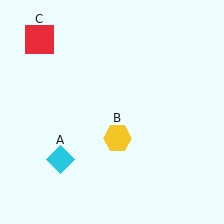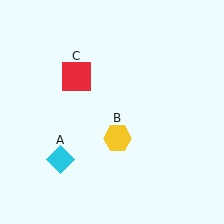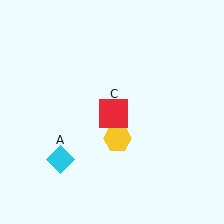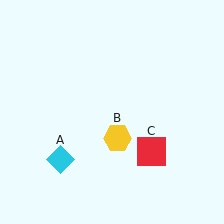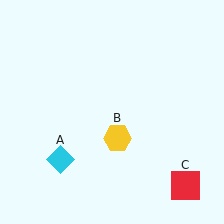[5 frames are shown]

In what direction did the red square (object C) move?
The red square (object C) moved down and to the right.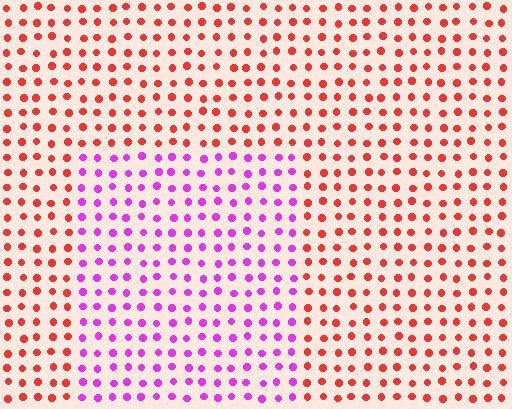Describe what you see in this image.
The image is filled with small red elements in a uniform arrangement. A rectangle-shaped region is visible where the elements are tinted to a slightly different hue, forming a subtle color boundary.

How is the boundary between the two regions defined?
The boundary is defined purely by a slight shift in hue (about 63 degrees). Spacing, size, and orientation are identical on both sides.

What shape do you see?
I see a rectangle.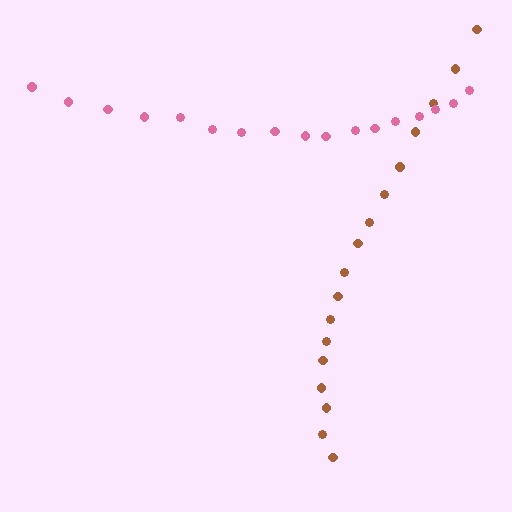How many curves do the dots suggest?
There are 2 distinct paths.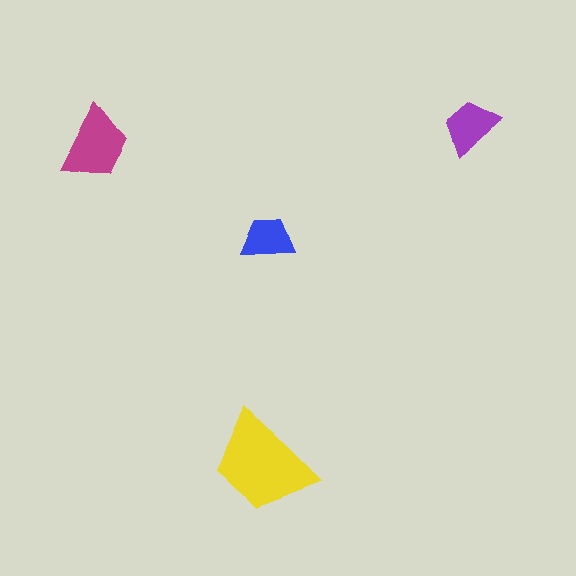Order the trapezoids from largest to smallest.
the yellow one, the magenta one, the purple one, the blue one.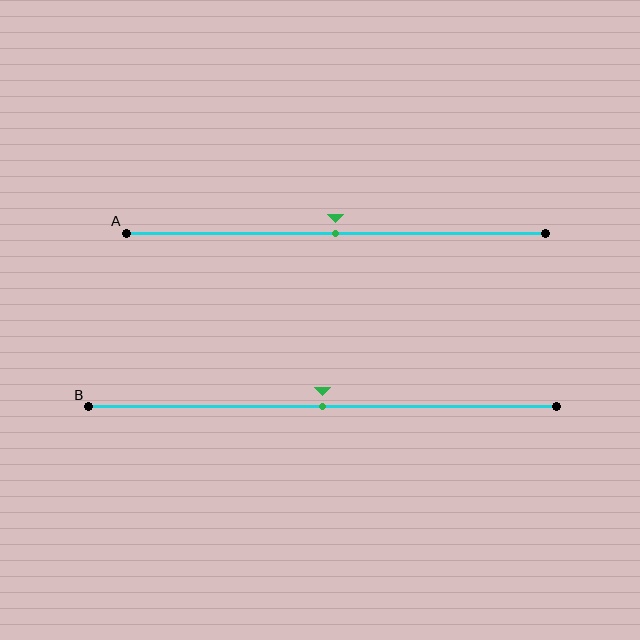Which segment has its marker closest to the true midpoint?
Segment A has its marker closest to the true midpoint.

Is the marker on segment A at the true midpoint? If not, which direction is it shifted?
Yes, the marker on segment A is at the true midpoint.